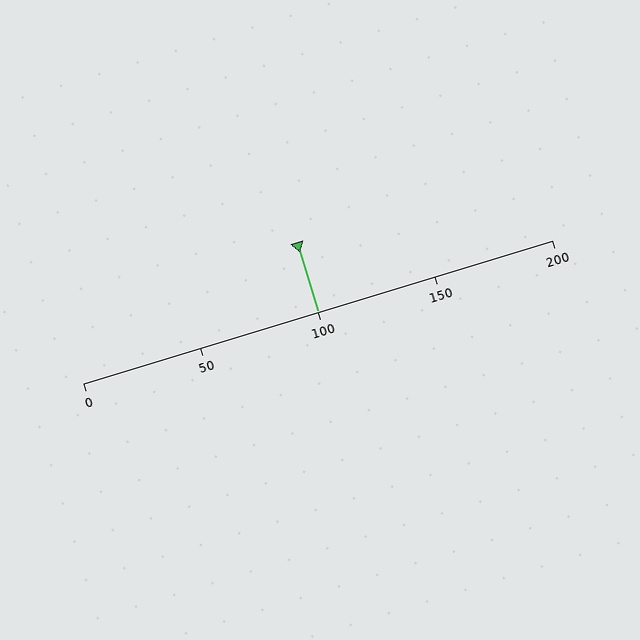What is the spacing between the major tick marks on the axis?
The major ticks are spaced 50 apart.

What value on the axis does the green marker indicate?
The marker indicates approximately 100.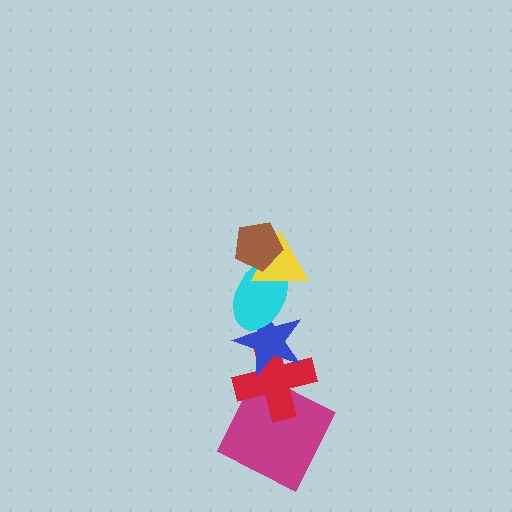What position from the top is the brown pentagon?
The brown pentagon is 1st from the top.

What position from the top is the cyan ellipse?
The cyan ellipse is 3rd from the top.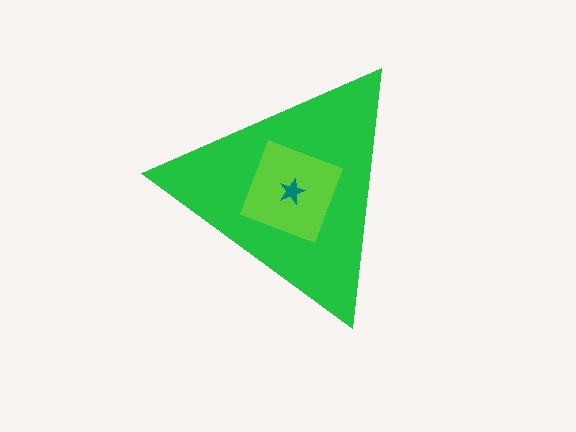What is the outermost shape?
The green triangle.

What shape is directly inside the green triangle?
The lime diamond.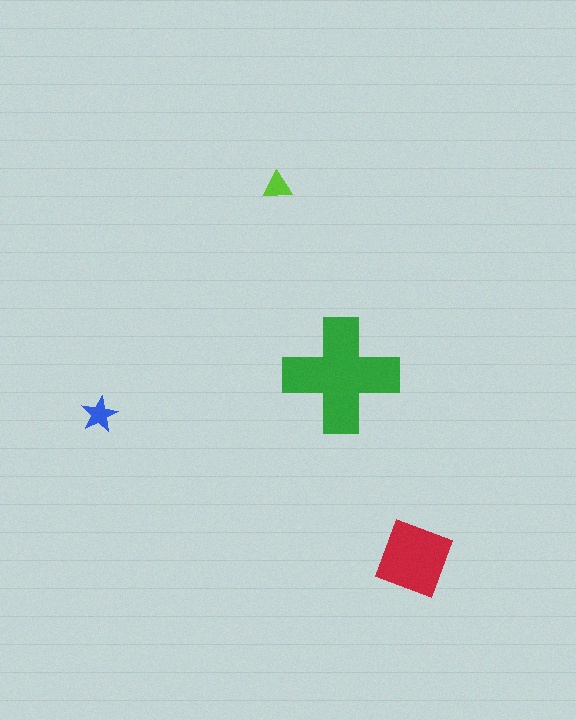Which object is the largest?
The green cross.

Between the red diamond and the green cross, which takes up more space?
The green cross.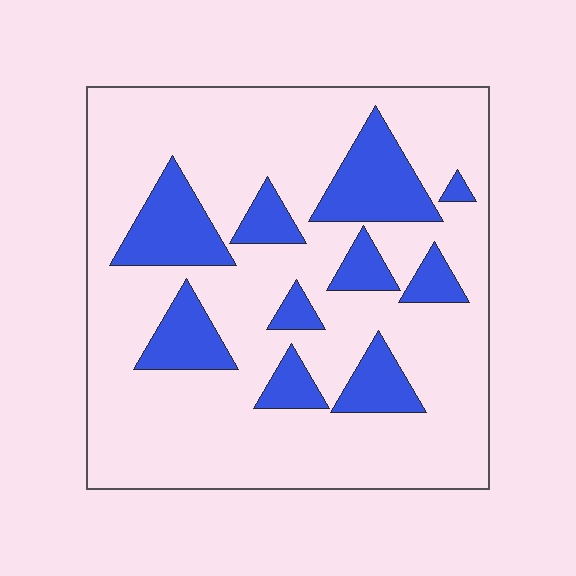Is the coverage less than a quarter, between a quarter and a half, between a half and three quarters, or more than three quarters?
Less than a quarter.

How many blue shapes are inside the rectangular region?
10.